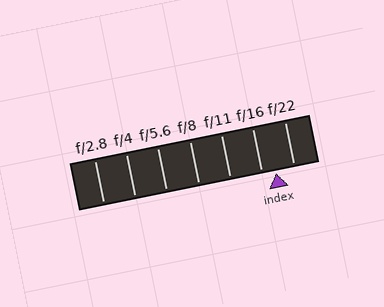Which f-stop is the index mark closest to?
The index mark is closest to f/16.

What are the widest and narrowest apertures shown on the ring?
The widest aperture shown is f/2.8 and the narrowest is f/22.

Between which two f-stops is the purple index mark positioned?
The index mark is between f/16 and f/22.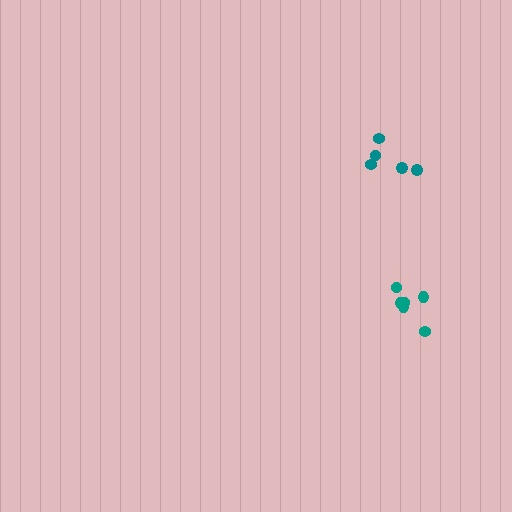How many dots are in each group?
Group 1: 5 dots, Group 2: 6 dots (11 total).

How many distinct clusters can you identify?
There are 2 distinct clusters.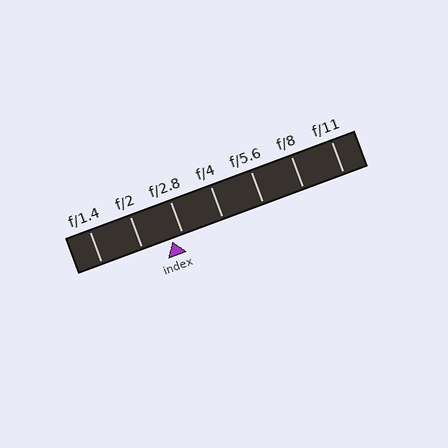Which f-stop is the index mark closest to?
The index mark is closest to f/2.8.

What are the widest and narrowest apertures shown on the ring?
The widest aperture shown is f/1.4 and the narrowest is f/11.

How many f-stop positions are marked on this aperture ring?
There are 7 f-stop positions marked.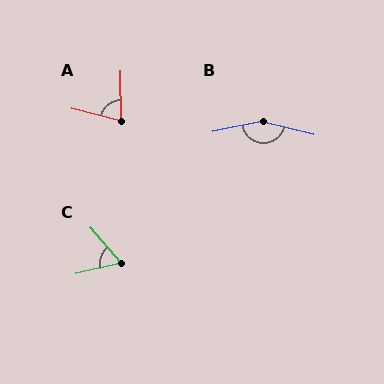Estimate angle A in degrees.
Approximately 75 degrees.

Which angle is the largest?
B, at approximately 155 degrees.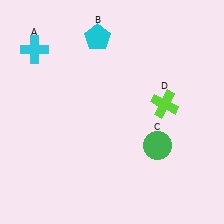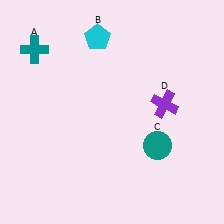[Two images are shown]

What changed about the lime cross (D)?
In Image 1, D is lime. In Image 2, it changed to purple.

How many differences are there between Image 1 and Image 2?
There are 3 differences between the two images.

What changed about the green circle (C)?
In Image 1, C is green. In Image 2, it changed to teal.